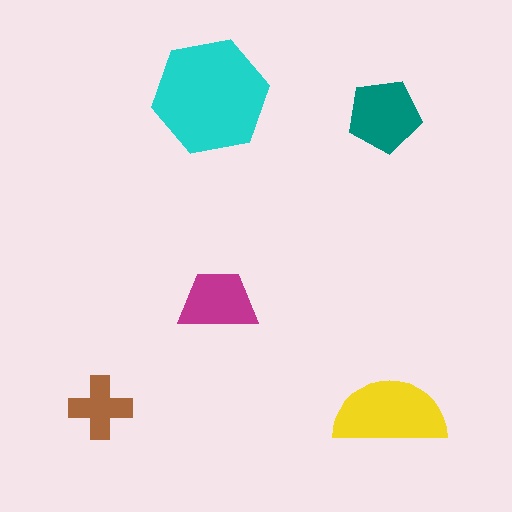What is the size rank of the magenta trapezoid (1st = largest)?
4th.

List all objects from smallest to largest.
The brown cross, the magenta trapezoid, the teal pentagon, the yellow semicircle, the cyan hexagon.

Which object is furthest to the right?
The yellow semicircle is rightmost.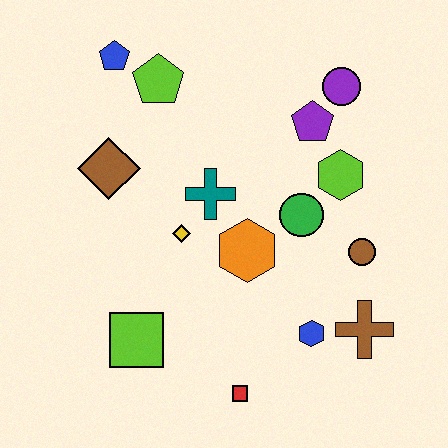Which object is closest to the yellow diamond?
The teal cross is closest to the yellow diamond.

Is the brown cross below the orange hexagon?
Yes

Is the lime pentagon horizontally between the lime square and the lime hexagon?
Yes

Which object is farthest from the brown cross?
The blue pentagon is farthest from the brown cross.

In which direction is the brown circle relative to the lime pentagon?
The brown circle is to the right of the lime pentagon.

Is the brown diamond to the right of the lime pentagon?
No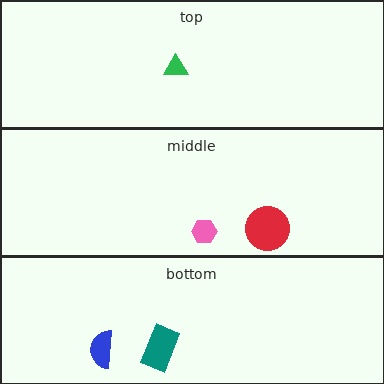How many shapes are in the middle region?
2.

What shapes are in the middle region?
The red circle, the pink hexagon.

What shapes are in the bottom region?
The blue semicircle, the teal rectangle.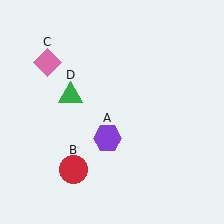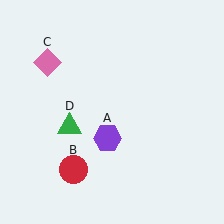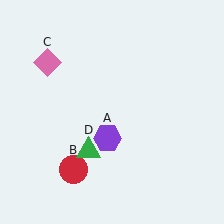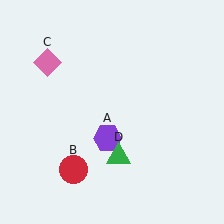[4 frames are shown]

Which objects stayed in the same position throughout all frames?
Purple hexagon (object A) and red circle (object B) and pink diamond (object C) remained stationary.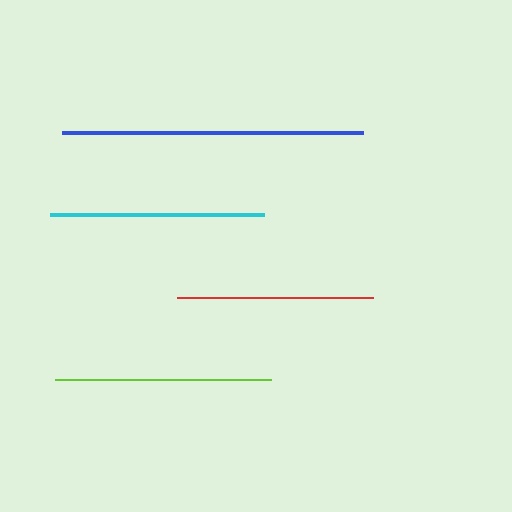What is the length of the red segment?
The red segment is approximately 196 pixels long.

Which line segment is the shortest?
The red line is the shortest at approximately 196 pixels.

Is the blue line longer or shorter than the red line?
The blue line is longer than the red line.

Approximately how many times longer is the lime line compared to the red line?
The lime line is approximately 1.1 times the length of the red line.